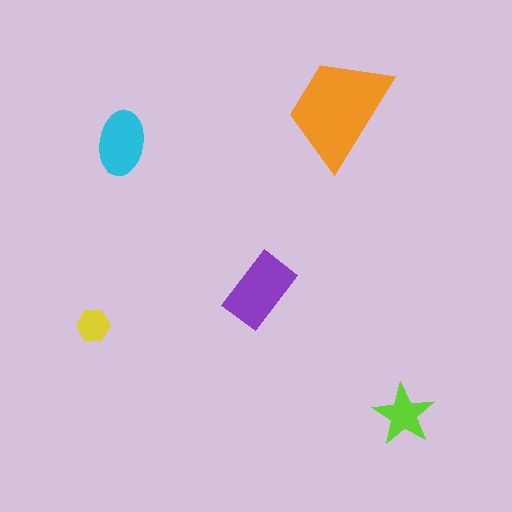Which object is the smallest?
The yellow hexagon.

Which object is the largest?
The orange trapezoid.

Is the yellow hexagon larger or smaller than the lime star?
Smaller.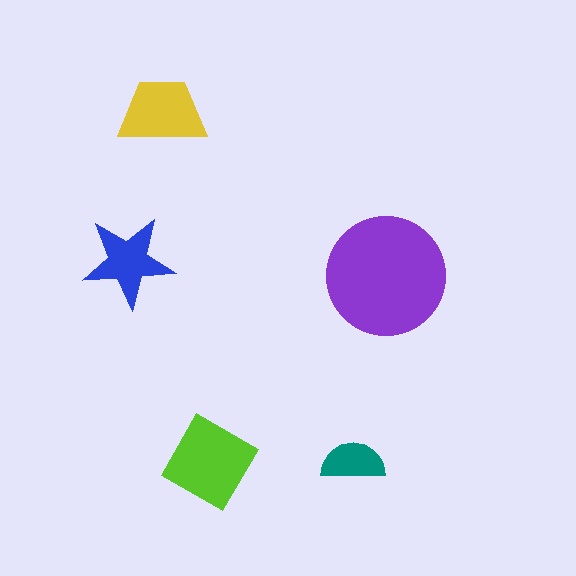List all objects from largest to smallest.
The purple circle, the lime diamond, the yellow trapezoid, the blue star, the teal semicircle.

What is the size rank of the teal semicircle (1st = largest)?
5th.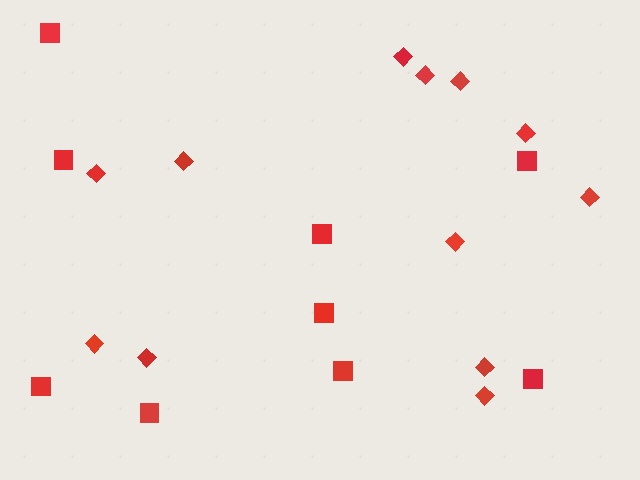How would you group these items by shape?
There are 2 groups: one group of diamonds (12) and one group of squares (9).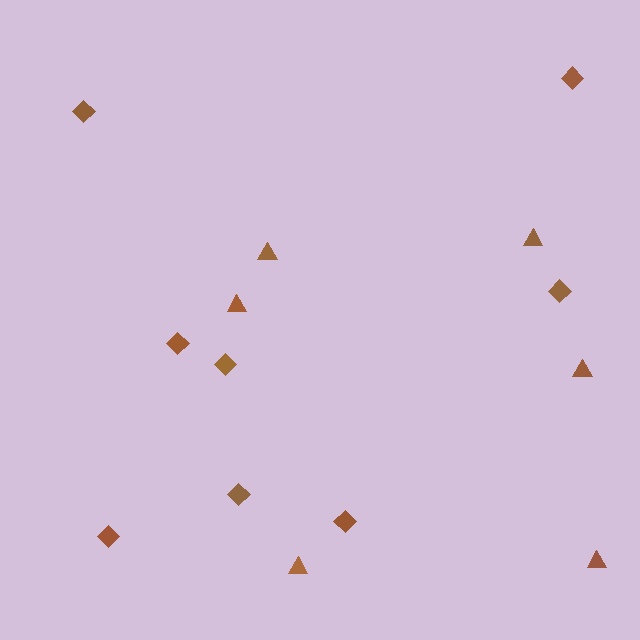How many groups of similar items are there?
There are 2 groups: one group of triangles (6) and one group of diamonds (8).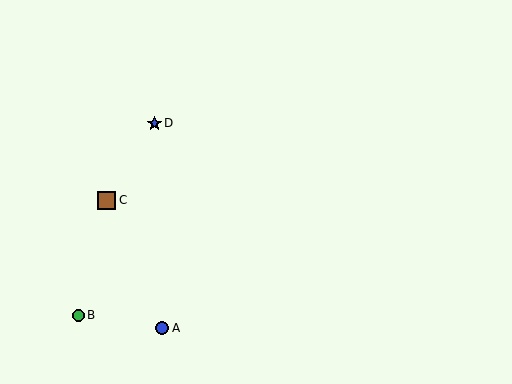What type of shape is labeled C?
Shape C is a brown square.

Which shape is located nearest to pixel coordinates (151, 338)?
The blue circle (labeled A) at (162, 328) is nearest to that location.